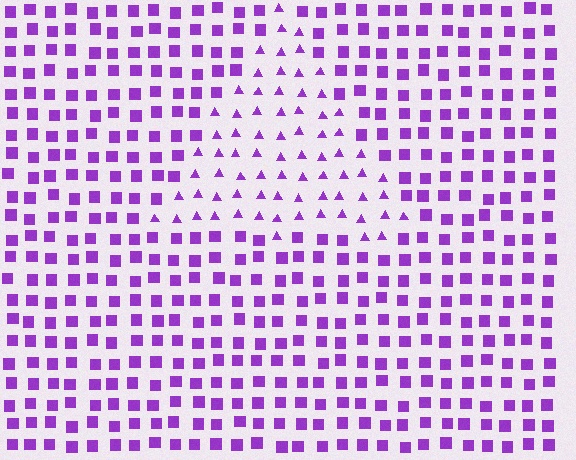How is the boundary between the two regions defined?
The boundary is defined by a change in element shape: triangles inside vs. squares outside. All elements share the same color and spacing.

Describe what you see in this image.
The image is filled with small purple elements arranged in a uniform grid. A triangle-shaped region contains triangles, while the surrounding area contains squares. The boundary is defined purely by the change in element shape.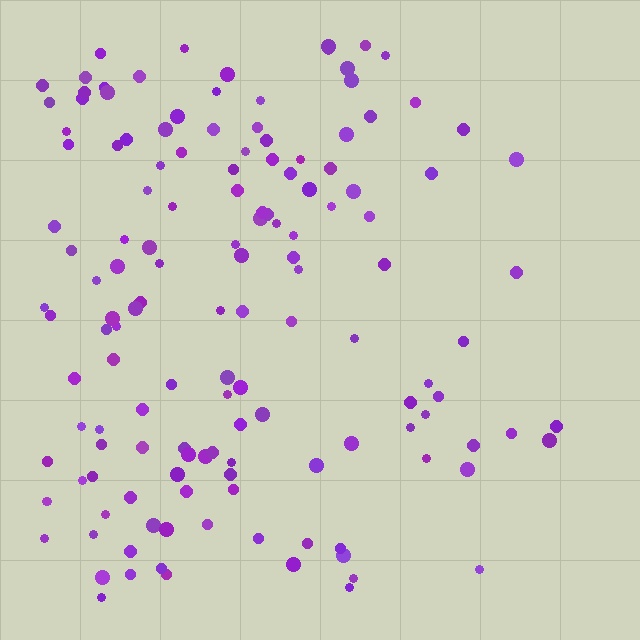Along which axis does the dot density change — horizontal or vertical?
Horizontal.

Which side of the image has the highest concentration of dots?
The left.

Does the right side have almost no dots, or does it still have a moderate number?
Still a moderate number, just noticeably fewer than the left.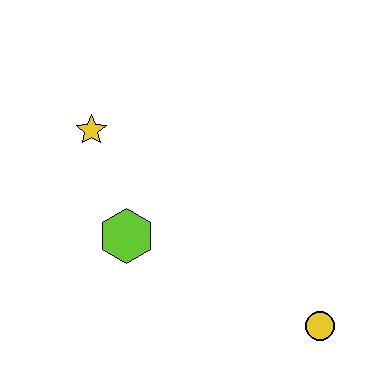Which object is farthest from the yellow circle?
The yellow star is farthest from the yellow circle.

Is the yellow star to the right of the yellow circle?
No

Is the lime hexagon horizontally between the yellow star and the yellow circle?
Yes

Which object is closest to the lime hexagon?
The yellow star is closest to the lime hexagon.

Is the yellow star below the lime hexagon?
No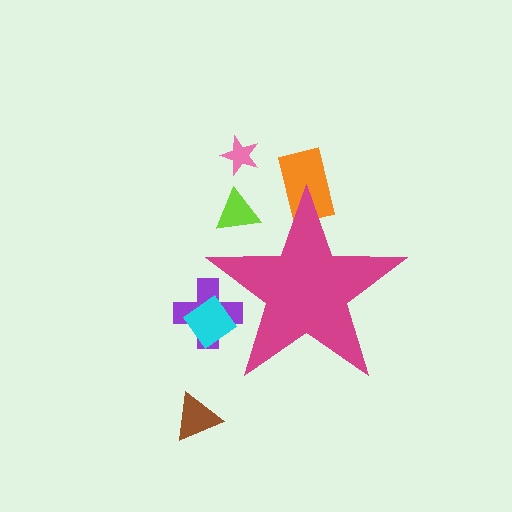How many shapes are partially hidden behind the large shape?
4 shapes are partially hidden.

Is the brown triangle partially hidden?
No, the brown triangle is fully visible.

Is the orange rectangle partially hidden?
Yes, the orange rectangle is partially hidden behind the magenta star.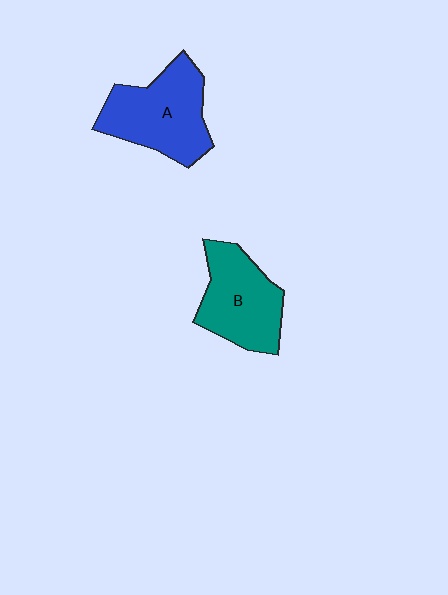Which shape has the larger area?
Shape A (blue).